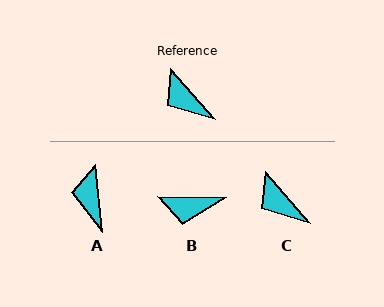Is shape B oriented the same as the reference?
No, it is off by about 48 degrees.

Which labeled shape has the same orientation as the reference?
C.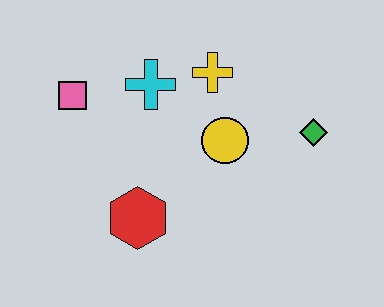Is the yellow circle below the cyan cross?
Yes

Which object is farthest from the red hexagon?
The green diamond is farthest from the red hexagon.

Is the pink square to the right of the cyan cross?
No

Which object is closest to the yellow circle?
The yellow cross is closest to the yellow circle.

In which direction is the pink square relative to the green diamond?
The pink square is to the left of the green diamond.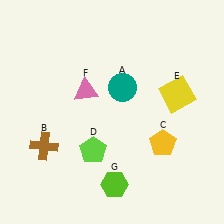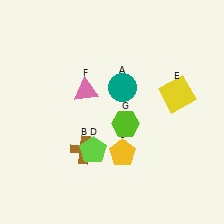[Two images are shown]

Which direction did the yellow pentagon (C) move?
The yellow pentagon (C) moved left.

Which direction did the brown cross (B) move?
The brown cross (B) moved right.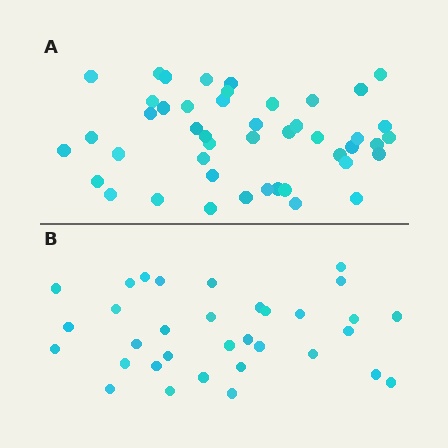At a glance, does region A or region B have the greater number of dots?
Region A (the top region) has more dots.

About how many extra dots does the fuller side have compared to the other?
Region A has approximately 15 more dots than region B.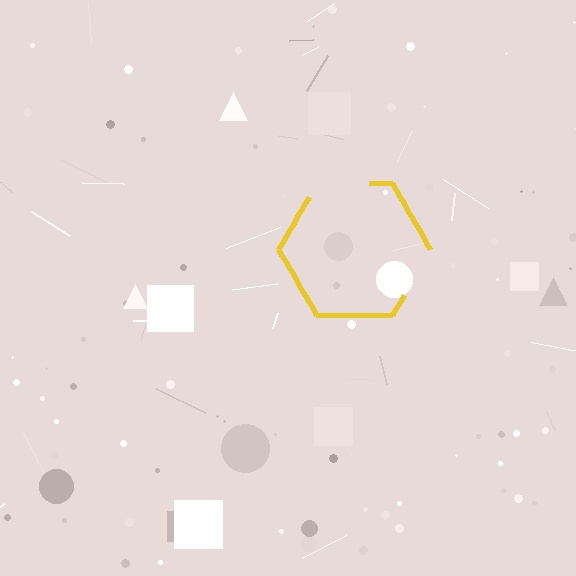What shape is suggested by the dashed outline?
The dashed outline suggests a hexagon.